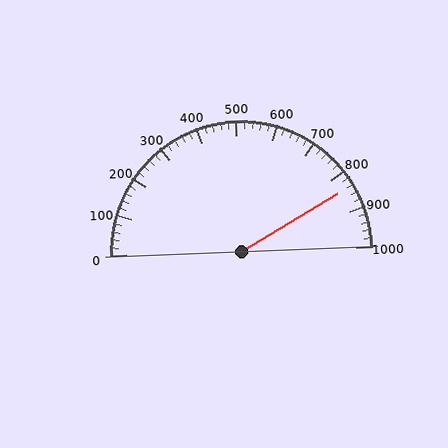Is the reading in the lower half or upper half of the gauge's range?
The reading is in the upper half of the range (0 to 1000).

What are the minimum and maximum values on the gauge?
The gauge ranges from 0 to 1000.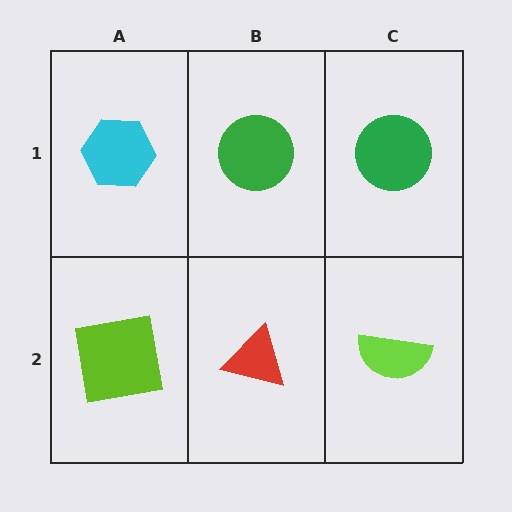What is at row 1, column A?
A cyan hexagon.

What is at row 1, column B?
A green circle.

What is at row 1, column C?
A green circle.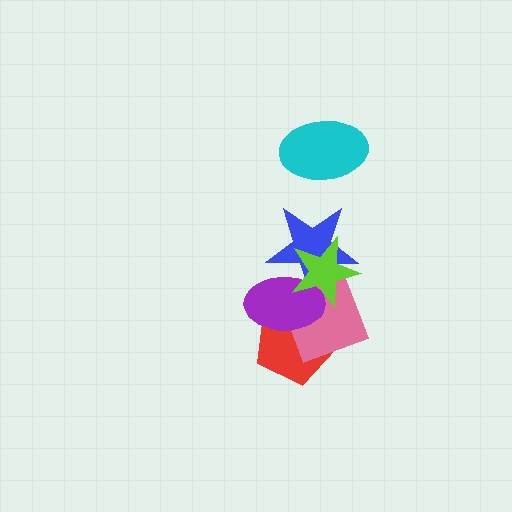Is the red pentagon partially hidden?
Yes, it is partially covered by another shape.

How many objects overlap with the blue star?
3 objects overlap with the blue star.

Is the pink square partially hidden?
Yes, it is partially covered by another shape.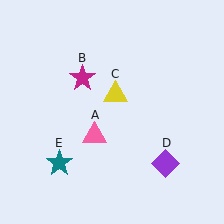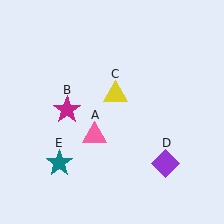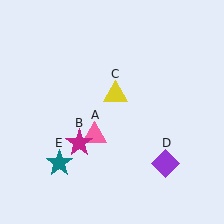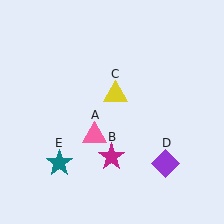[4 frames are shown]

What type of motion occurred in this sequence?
The magenta star (object B) rotated counterclockwise around the center of the scene.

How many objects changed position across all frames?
1 object changed position: magenta star (object B).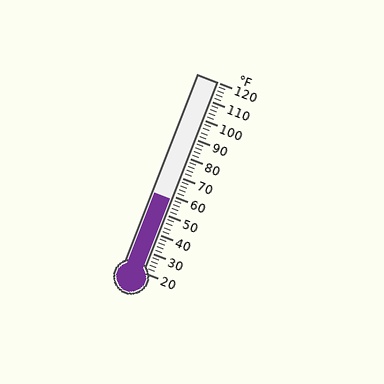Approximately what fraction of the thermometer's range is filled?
The thermometer is filled to approximately 40% of its range.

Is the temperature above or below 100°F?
The temperature is below 100°F.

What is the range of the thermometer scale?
The thermometer scale ranges from 20°F to 120°F.